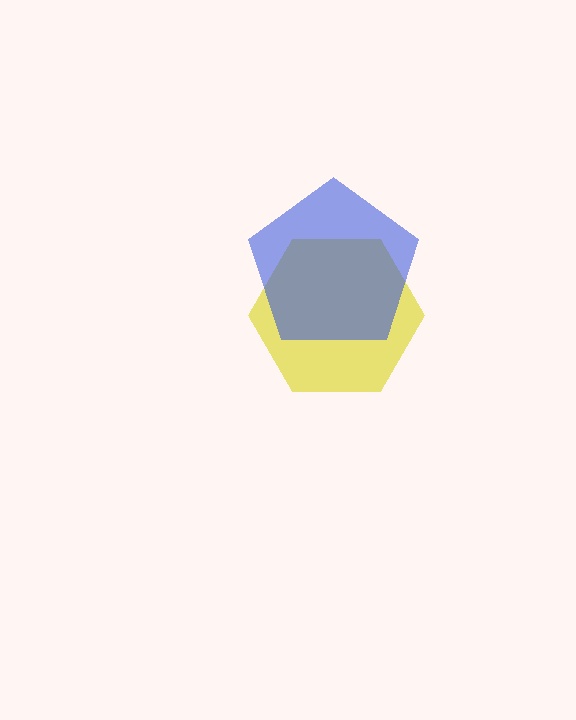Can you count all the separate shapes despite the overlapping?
Yes, there are 2 separate shapes.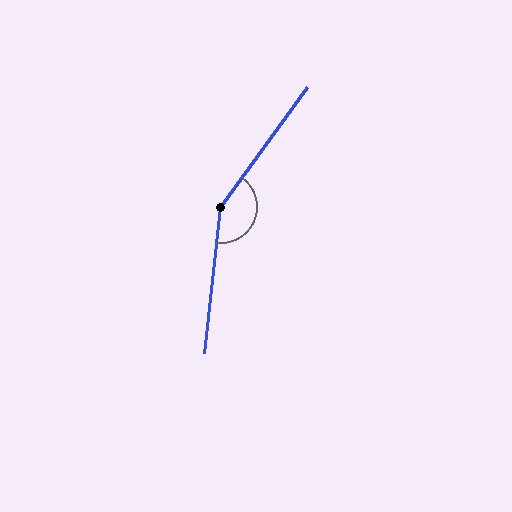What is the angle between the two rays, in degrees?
Approximately 150 degrees.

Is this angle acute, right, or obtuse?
It is obtuse.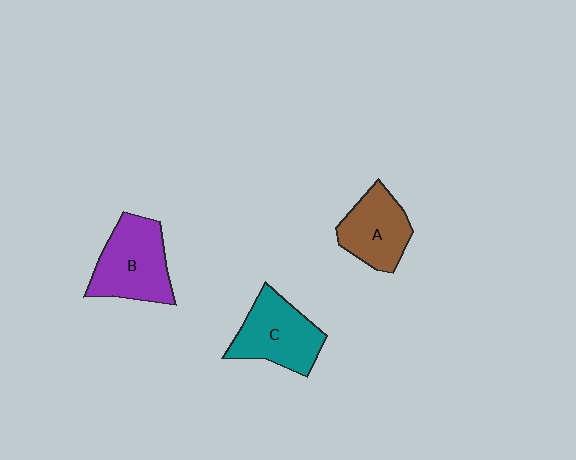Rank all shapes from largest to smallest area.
From largest to smallest: B (purple), C (teal), A (brown).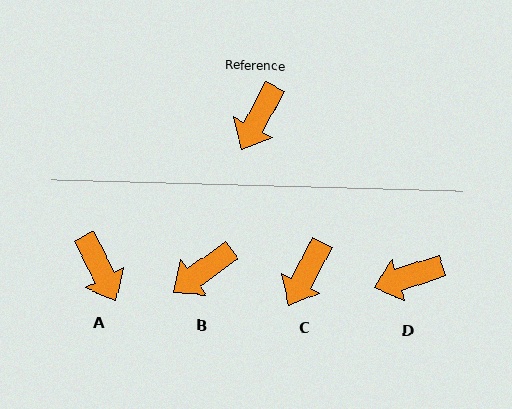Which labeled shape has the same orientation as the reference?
C.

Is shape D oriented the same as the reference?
No, it is off by about 44 degrees.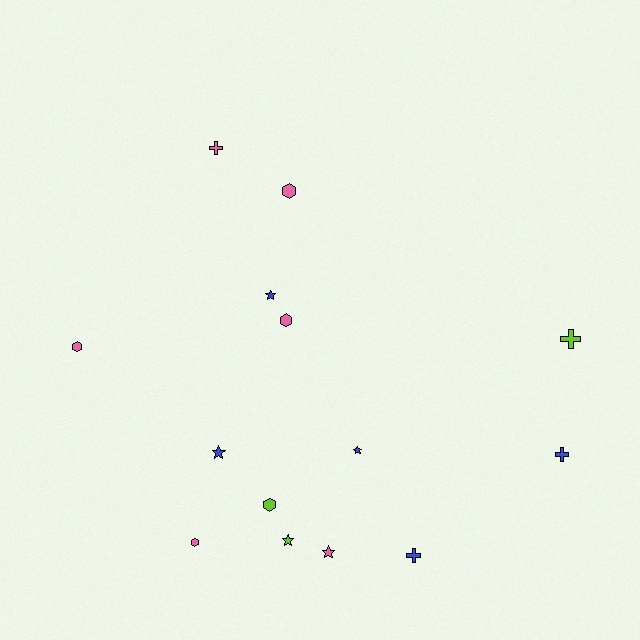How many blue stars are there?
There are 3 blue stars.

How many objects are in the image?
There are 14 objects.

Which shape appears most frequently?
Hexagon, with 5 objects.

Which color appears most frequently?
Pink, with 6 objects.